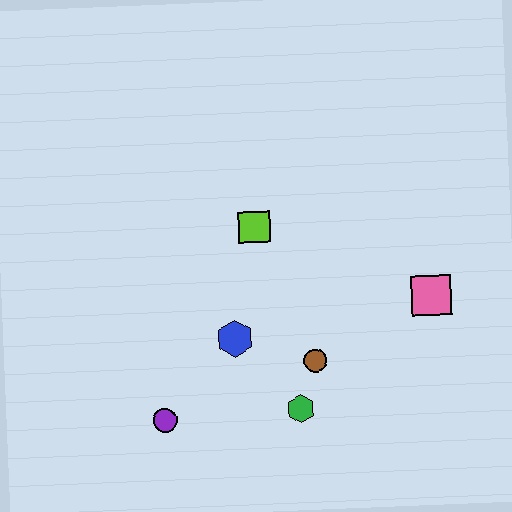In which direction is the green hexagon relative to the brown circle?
The green hexagon is below the brown circle.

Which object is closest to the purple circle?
The blue hexagon is closest to the purple circle.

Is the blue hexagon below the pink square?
Yes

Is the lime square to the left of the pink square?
Yes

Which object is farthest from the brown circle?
The purple circle is farthest from the brown circle.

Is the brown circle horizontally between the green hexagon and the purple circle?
No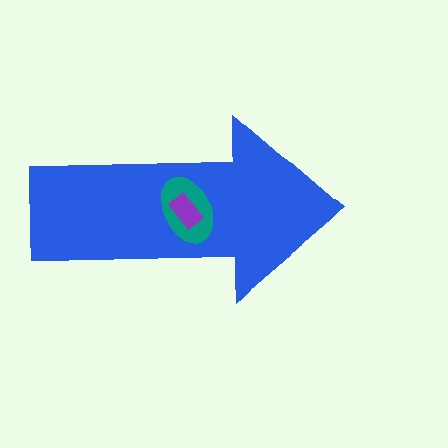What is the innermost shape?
The purple rectangle.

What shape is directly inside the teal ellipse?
The purple rectangle.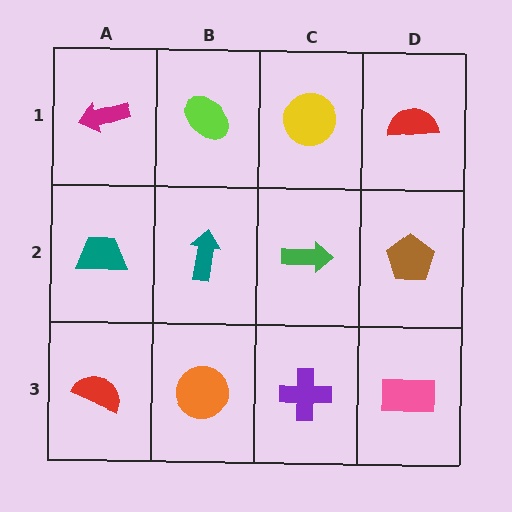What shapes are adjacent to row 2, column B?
A lime ellipse (row 1, column B), an orange circle (row 3, column B), a teal trapezoid (row 2, column A), a green arrow (row 2, column C).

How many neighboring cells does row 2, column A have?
3.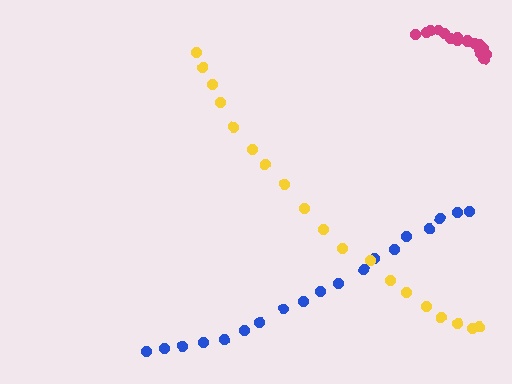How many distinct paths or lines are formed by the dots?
There are 3 distinct paths.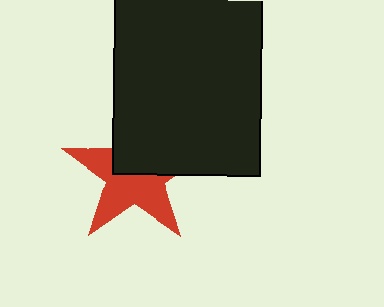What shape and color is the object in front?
The object in front is a black rectangle.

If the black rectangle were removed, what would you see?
You would see the complete red star.